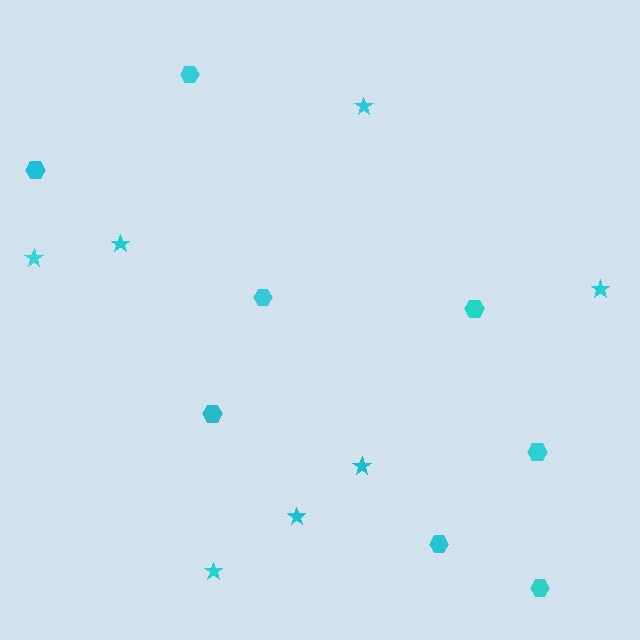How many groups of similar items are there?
There are 2 groups: one group of stars (7) and one group of hexagons (8).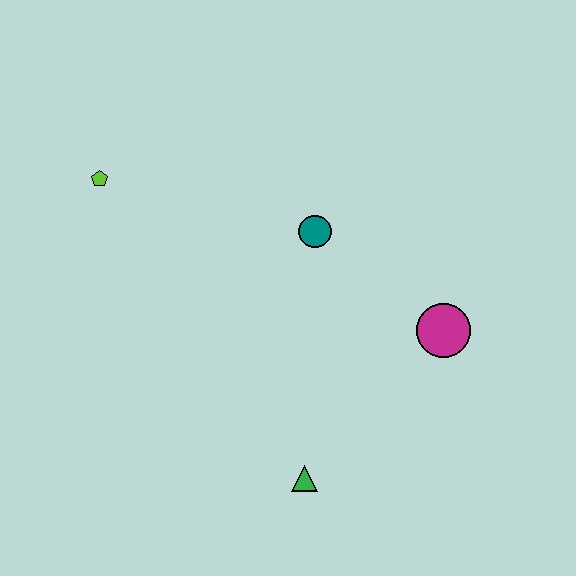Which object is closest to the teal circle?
The magenta circle is closest to the teal circle.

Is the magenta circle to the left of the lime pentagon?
No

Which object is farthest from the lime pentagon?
The magenta circle is farthest from the lime pentagon.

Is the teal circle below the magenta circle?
No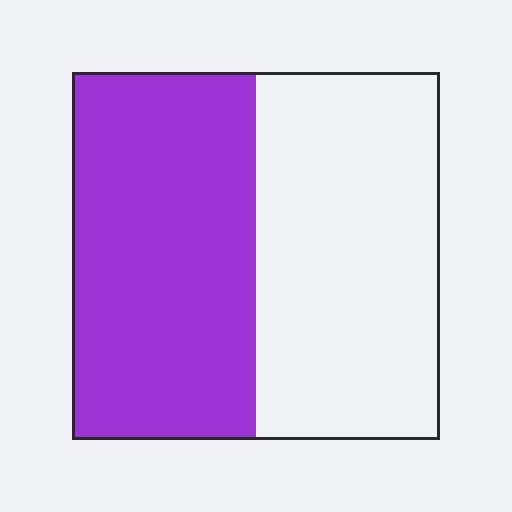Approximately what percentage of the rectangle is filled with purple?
Approximately 50%.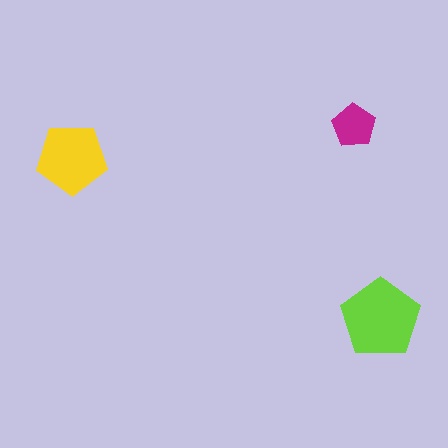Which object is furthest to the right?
The lime pentagon is rightmost.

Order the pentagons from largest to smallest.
the lime one, the yellow one, the magenta one.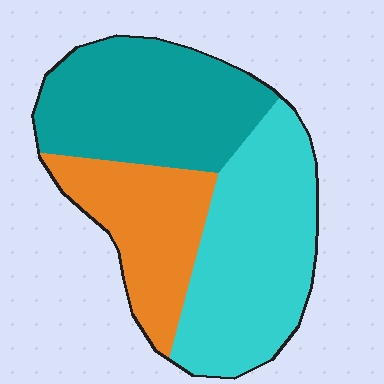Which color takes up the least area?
Orange, at roughly 25%.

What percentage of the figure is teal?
Teal takes up about three eighths (3/8) of the figure.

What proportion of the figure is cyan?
Cyan takes up between a third and a half of the figure.